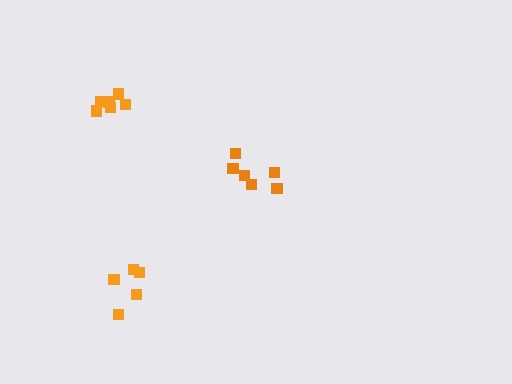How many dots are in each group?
Group 1: 5 dots, Group 2: 6 dots, Group 3: 6 dots (17 total).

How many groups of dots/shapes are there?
There are 3 groups.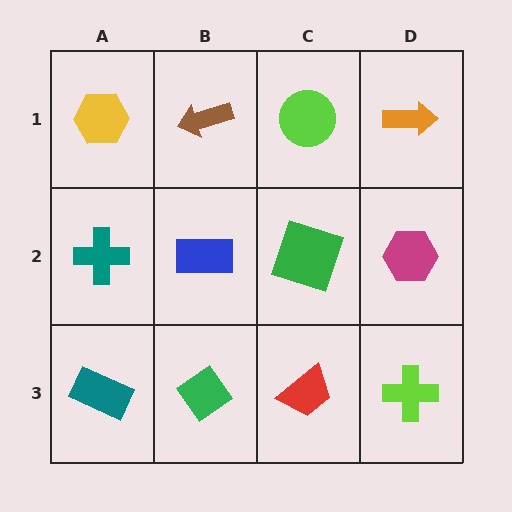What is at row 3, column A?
A teal rectangle.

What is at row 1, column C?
A lime circle.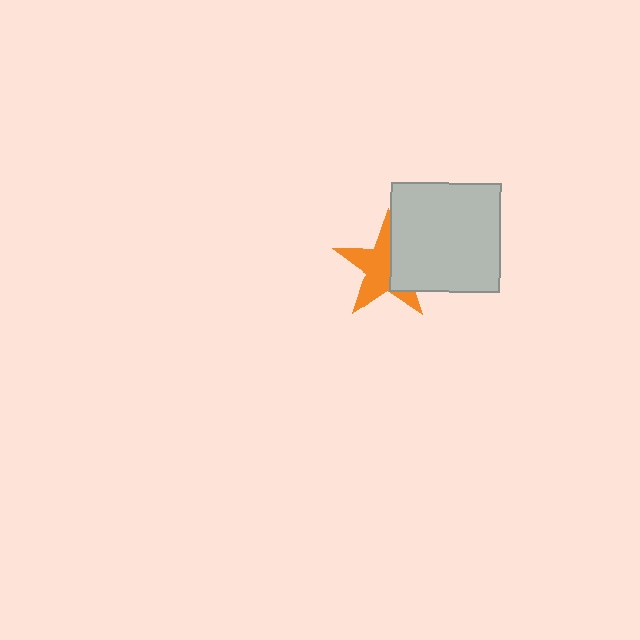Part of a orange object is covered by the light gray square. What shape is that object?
It is a star.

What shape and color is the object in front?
The object in front is a light gray square.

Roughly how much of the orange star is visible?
About half of it is visible (roughly 61%).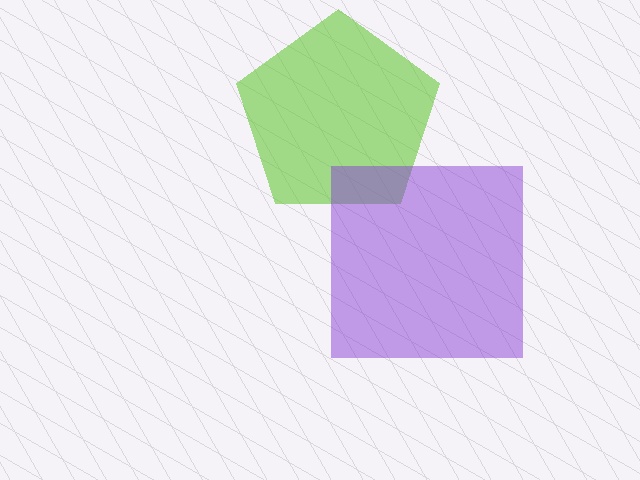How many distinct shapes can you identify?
There are 2 distinct shapes: a lime pentagon, a purple square.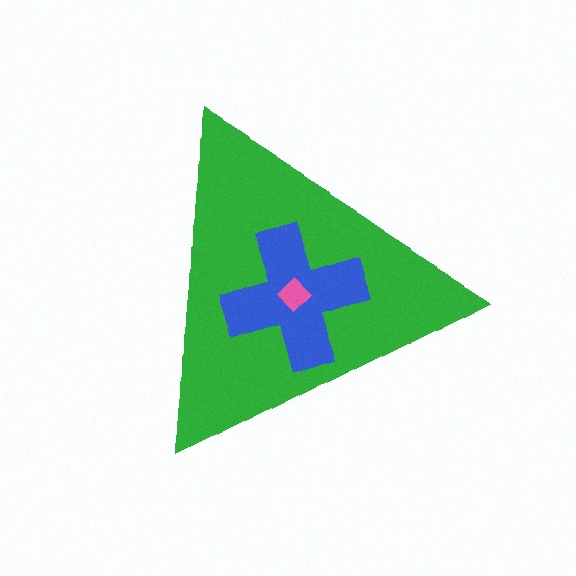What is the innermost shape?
The pink diamond.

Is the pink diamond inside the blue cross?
Yes.